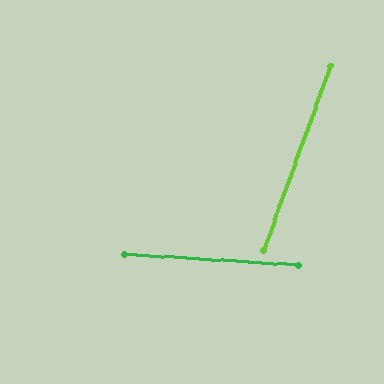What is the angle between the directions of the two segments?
Approximately 73 degrees.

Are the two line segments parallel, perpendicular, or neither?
Neither parallel nor perpendicular — they differ by about 73°.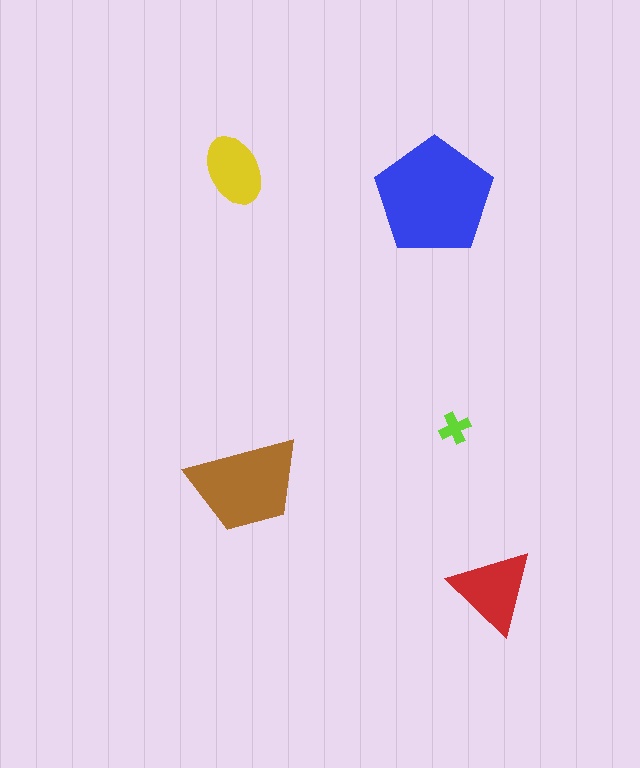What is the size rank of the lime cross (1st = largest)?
5th.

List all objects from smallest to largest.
The lime cross, the yellow ellipse, the red triangle, the brown trapezoid, the blue pentagon.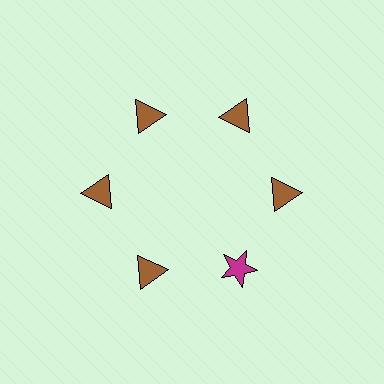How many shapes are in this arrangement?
There are 6 shapes arranged in a ring pattern.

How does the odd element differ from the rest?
It differs in both color (magenta instead of brown) and shape (star instead of triangle).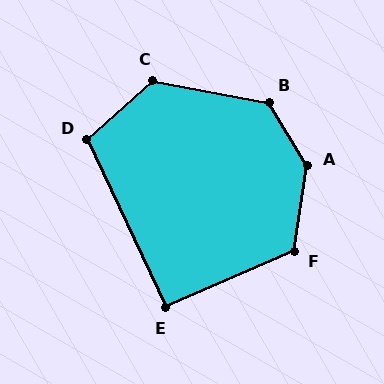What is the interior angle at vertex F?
Approximately 122 degrees (obtuse).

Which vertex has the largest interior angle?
A, at approximately 140 degrees.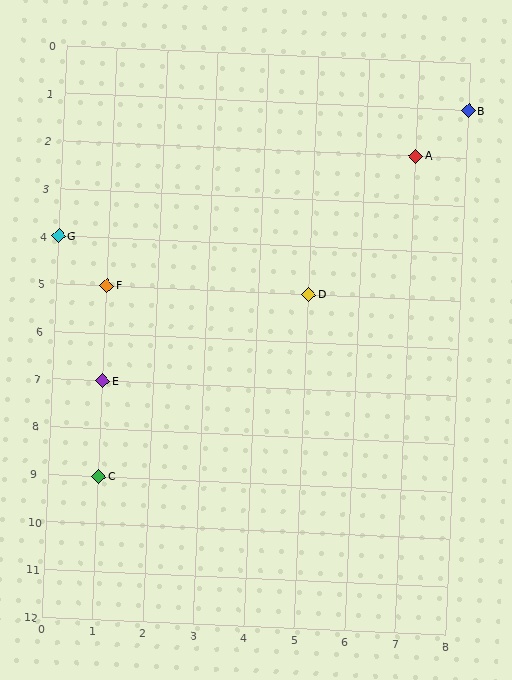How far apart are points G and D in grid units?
Points G and D are 5 columns and 1 row apart (about 5.1 grid units diagonally).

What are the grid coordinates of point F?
Point F is at grid coordinates (1, 5).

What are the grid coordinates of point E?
Point E is at grid coordinates (1, 7).